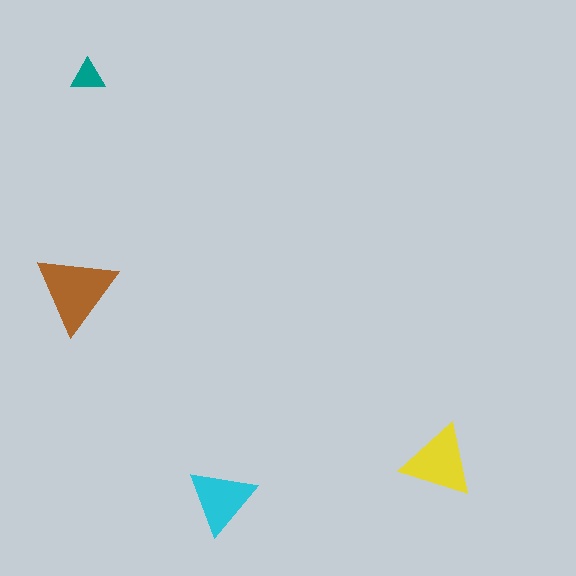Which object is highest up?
The teal triangle is topmost.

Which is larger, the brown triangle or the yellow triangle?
The brown one.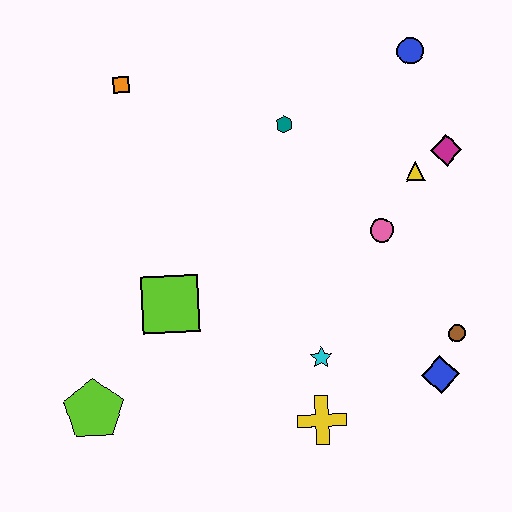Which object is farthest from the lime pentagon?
The blue circle is farthest from the lime pentagon.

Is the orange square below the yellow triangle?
No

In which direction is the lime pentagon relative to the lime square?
The lime pentagon is below the lime square.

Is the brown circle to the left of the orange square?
No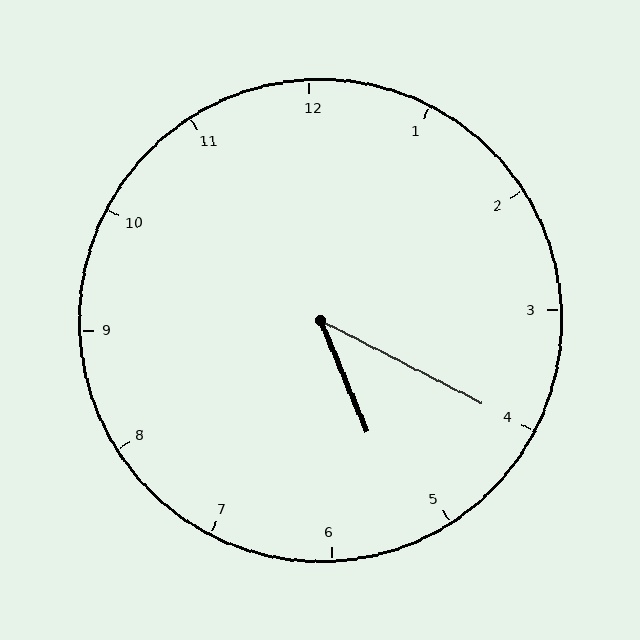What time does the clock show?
5:20.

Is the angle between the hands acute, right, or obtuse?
It is acute.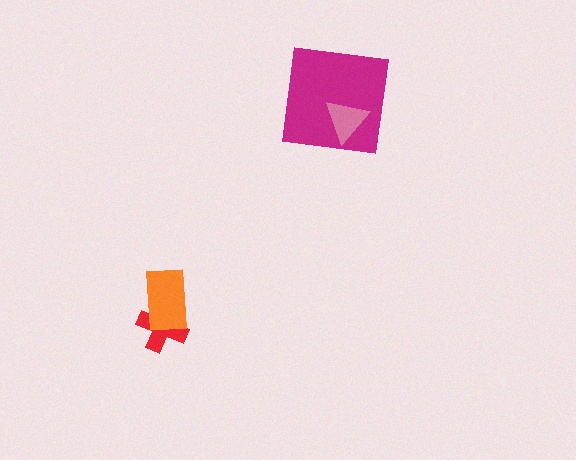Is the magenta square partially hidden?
Yes, it is partially covered by another shape.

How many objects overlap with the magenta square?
1 object overlaps with the magenta square.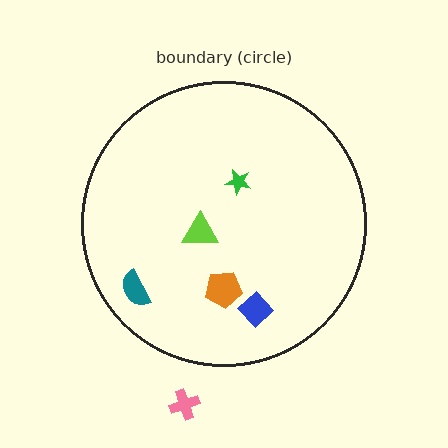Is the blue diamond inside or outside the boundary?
Inside.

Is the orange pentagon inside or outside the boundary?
Inside.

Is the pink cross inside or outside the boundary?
Outside.